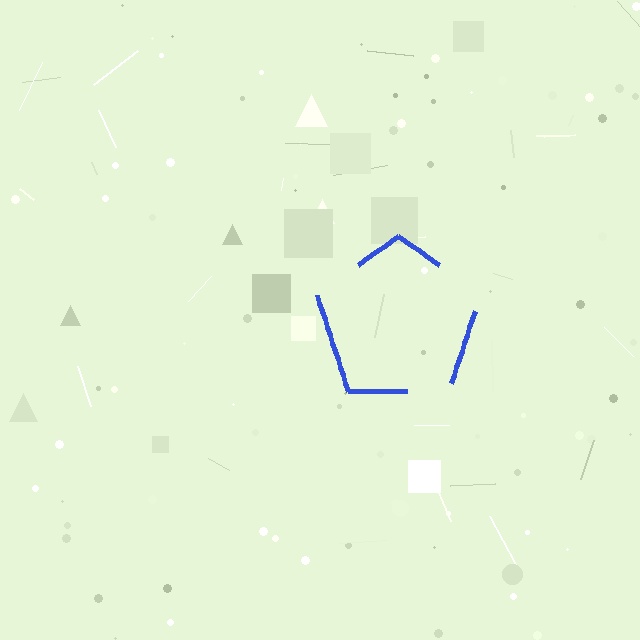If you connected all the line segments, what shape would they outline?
They would outline a pentagon.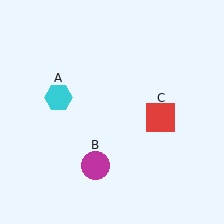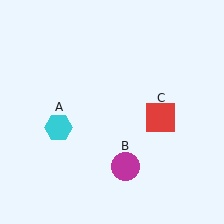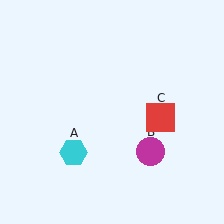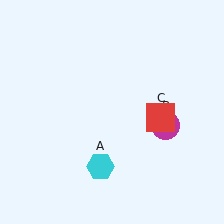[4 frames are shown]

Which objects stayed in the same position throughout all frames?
Red square (object C) remained stationary.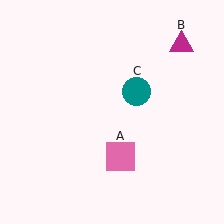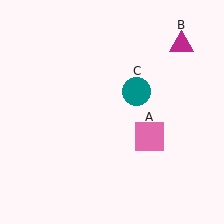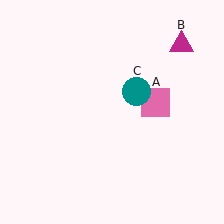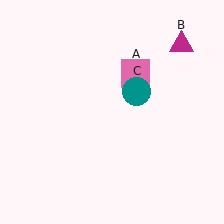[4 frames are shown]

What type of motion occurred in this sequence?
The pink square (object A) rotated counterclockwise around the center of the scene.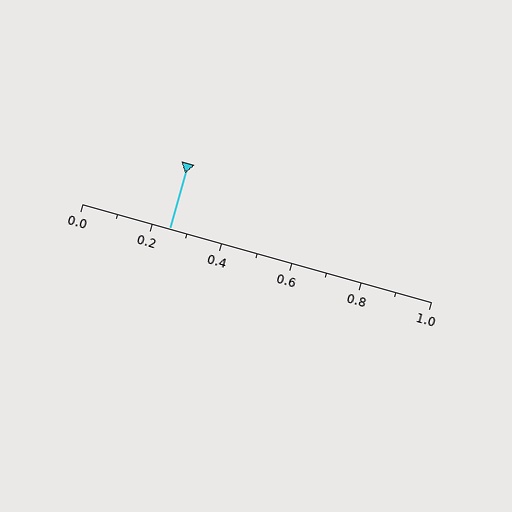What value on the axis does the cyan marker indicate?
The marker indicates approximately 0.25.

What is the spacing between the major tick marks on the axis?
The major ticks are spaced 0.2 apart.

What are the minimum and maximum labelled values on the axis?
The axis runs from 0.0 to 1.0.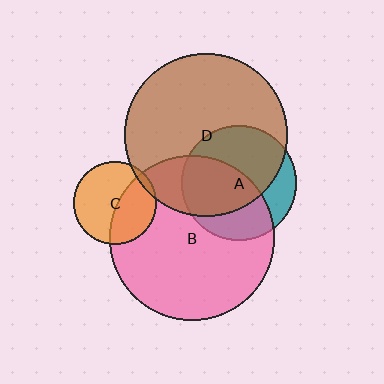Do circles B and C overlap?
Yes.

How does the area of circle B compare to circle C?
Approximately 4.0 times.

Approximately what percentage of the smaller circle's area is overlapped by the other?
Approximately 40%.